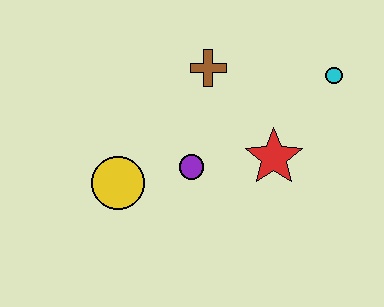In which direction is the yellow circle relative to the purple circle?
The yellow circle is to the left of the purple circle.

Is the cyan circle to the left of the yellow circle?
No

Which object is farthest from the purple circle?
The cyan circle is farthest from the purple circle.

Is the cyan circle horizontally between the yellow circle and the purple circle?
No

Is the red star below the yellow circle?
No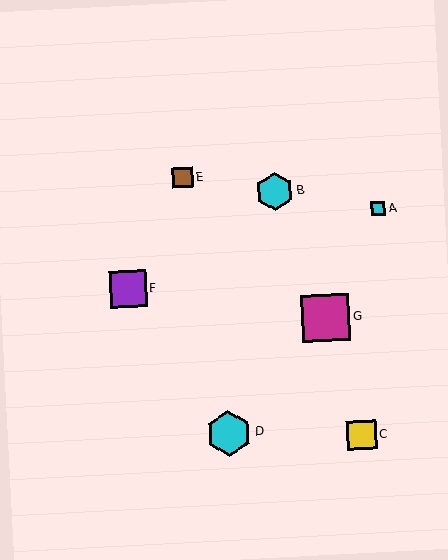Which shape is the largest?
The magenta square (labeled G) is the largest.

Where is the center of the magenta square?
The center of the magenta square is at (326, 318).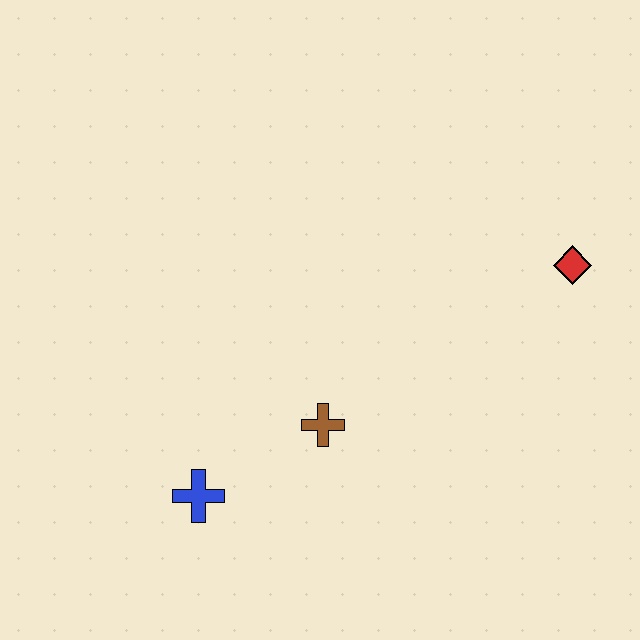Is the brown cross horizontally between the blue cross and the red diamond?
Yes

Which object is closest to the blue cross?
The brown cross is closest to the blue cross.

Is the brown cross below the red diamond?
Yes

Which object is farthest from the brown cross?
The red diamond is farthest from the brown cross.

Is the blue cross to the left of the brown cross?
Yes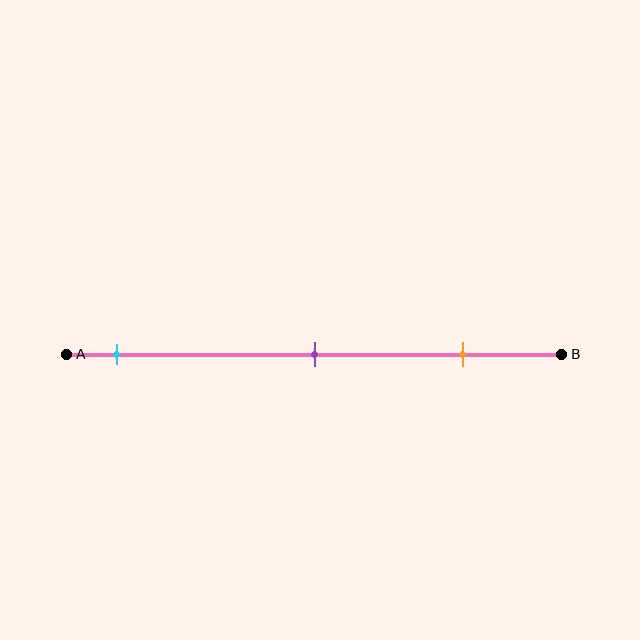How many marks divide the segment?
There are 3 marks dividing the segment.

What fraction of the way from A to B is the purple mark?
The purple mark is approximately 50% (0.5) of the way from A to B.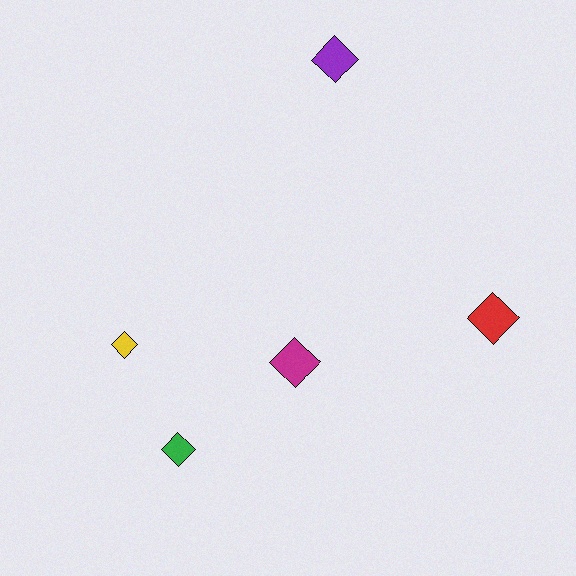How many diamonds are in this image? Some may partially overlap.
There are 5 diamonds.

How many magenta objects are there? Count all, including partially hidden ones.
There is 1 magenta object.